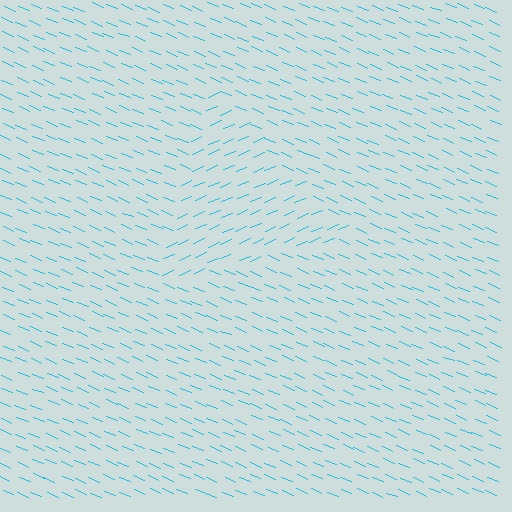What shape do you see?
I see a triangle.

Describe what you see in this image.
The image is filled with small cyan line segments. A triangle region in the image has lines oriented differently from the surrounding lines, creating a visible texture boundary.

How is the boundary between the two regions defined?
The boundary is defined purely by a change in line orientation (approximately 45 degrees difference). All lines are the same color and thickness.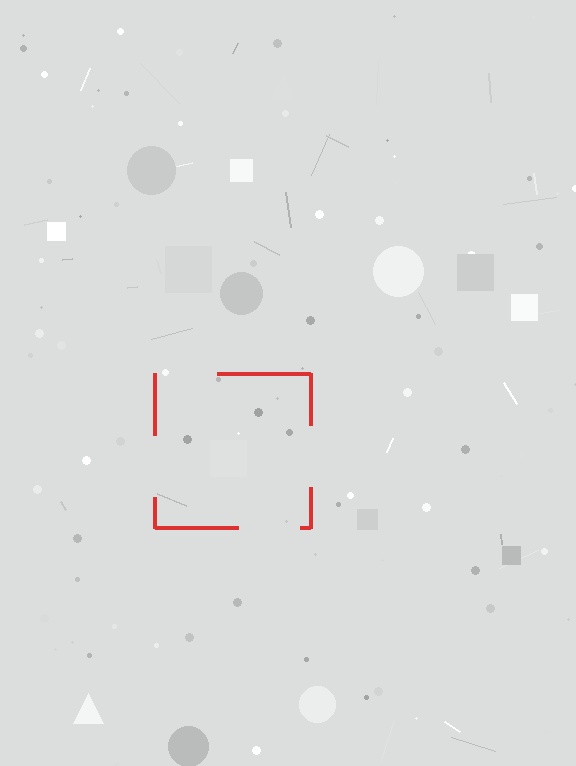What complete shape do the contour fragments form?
The contour fragments form a square.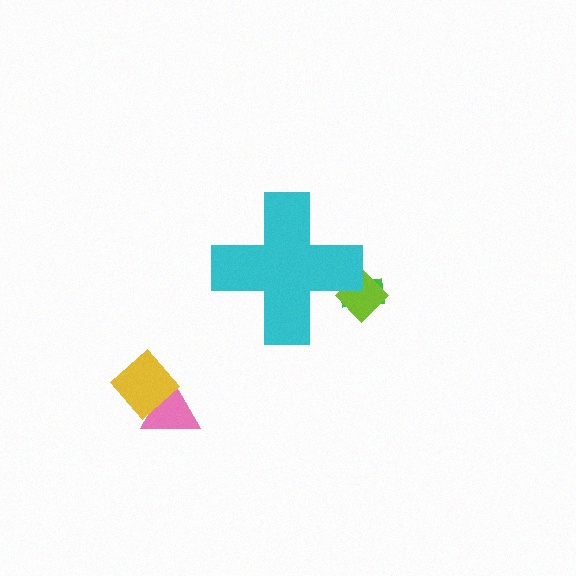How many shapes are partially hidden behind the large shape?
2 shapes are partially hidden.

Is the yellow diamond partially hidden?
No, the yellow diamond is fully visible.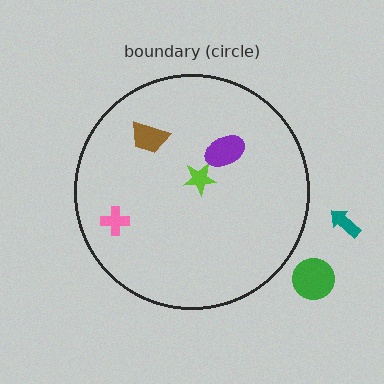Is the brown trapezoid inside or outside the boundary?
Inside.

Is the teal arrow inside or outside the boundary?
Outside.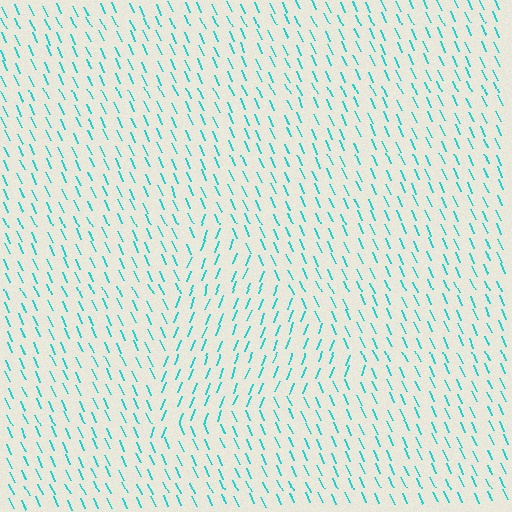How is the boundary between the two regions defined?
The boundary is defined purely by a change in line orientation (approximately 45 degrees difference). All lines are the same color and thickness.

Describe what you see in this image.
The image is filled with small cyan line segments. A triangle region in the image has lines oriented differently from the surrounding lines, creating a visible texture boundary.